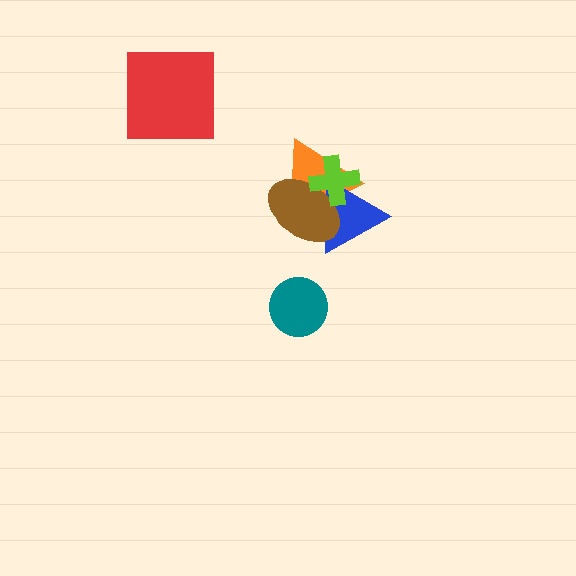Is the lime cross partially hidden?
No, no other shape covers it.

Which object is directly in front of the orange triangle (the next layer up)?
The blue triangle is directly in front of the orange triangle.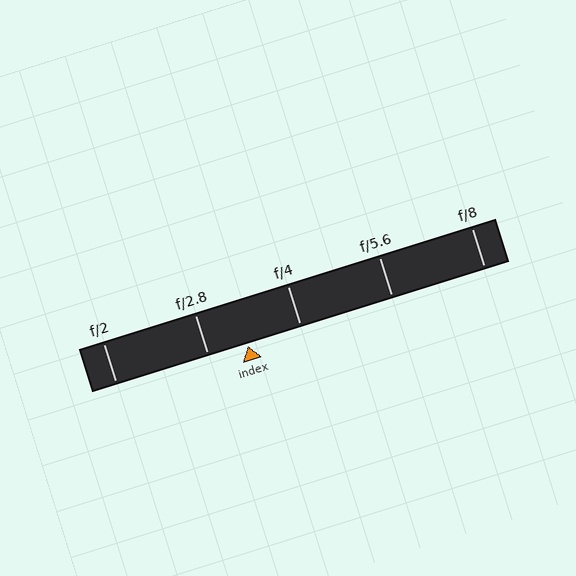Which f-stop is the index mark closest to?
The index mark is closest to f/2.8.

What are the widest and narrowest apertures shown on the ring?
The widest aperture shown is f/2 and the narrowest is f/8.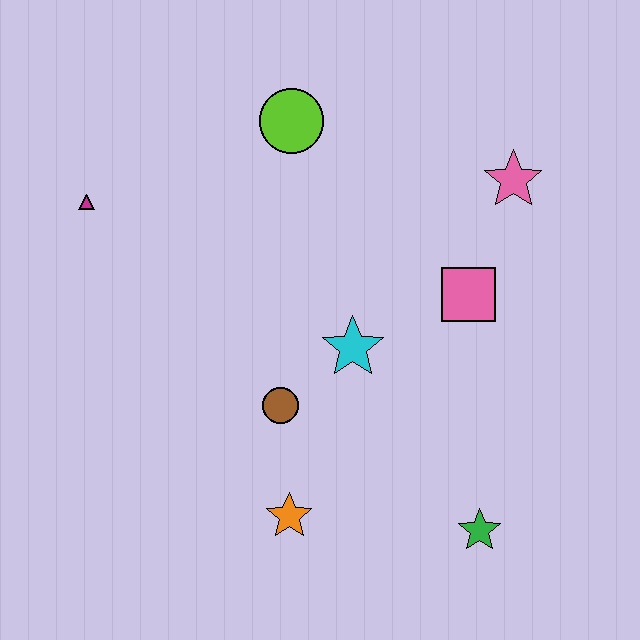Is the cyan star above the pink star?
No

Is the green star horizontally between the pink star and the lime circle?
Yes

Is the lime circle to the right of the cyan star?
No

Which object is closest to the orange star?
The brown circle is closest to the orange star.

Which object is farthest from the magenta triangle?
The green star is farthest from the magenta triangle.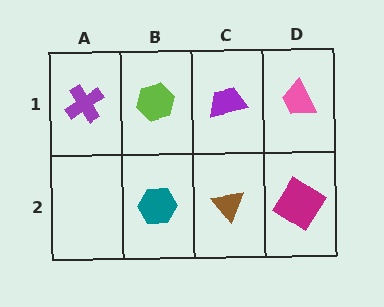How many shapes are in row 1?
4 shapes.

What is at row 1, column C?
A purple trapezoid.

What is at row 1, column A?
A purple cross.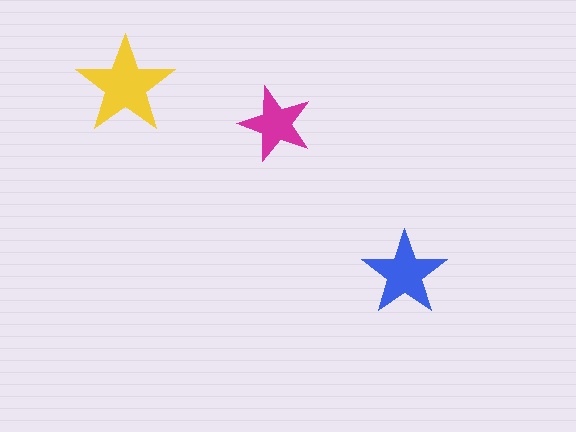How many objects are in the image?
There are 3 objects in the image.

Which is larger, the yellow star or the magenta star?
The yellow one.